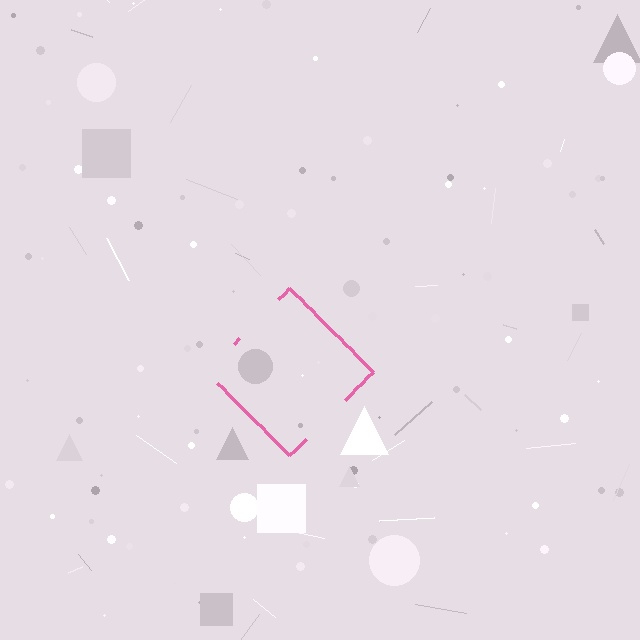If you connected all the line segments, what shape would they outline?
They would outline a diamond.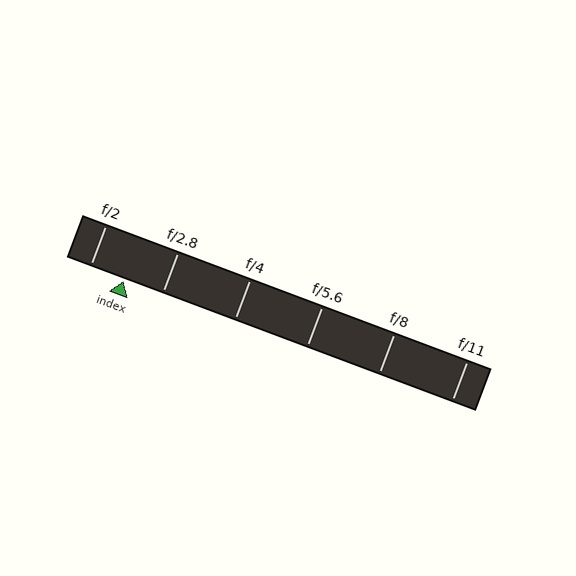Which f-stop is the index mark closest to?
The index mark is closest to f/2.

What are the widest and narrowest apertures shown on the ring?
The widest aperture shown is f/2 and the narrowest is f/11.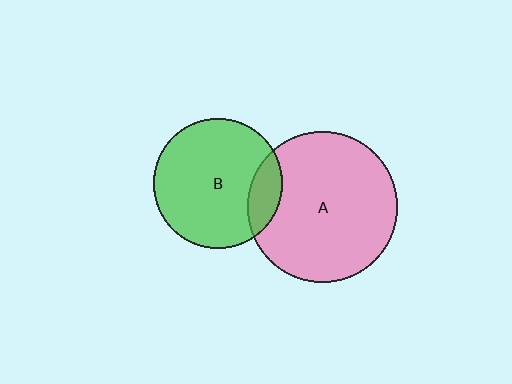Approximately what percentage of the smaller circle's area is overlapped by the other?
Approximately 15%.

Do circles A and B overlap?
Yes.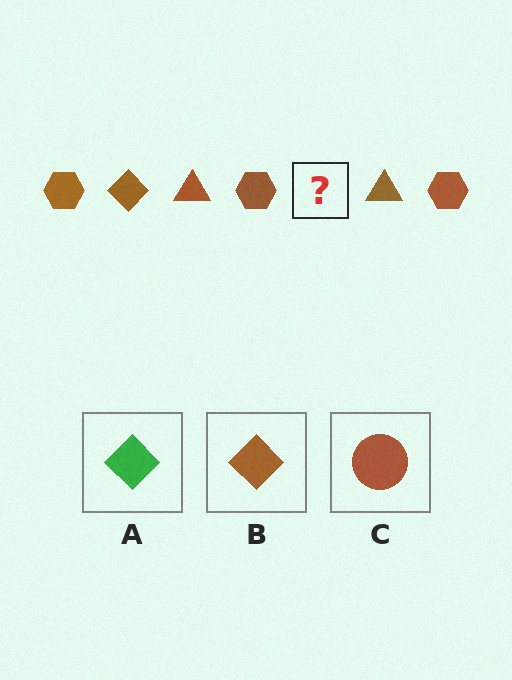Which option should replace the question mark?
Option B.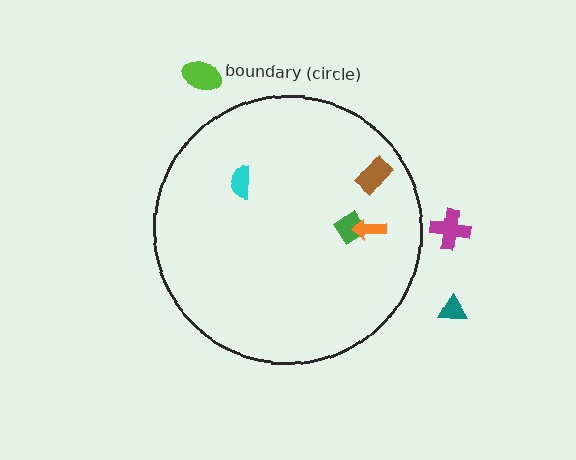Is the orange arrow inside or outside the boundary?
Inside.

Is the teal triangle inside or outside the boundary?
Outside.